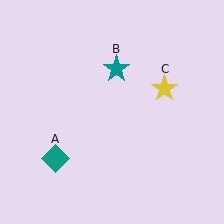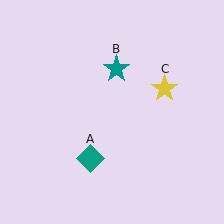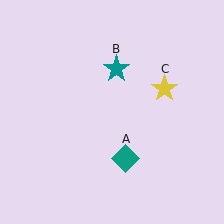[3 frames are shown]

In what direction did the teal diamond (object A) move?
The teal diamond (object A) moved right.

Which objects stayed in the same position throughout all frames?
Teal star (object B) and yellow star (object C) remained stationary.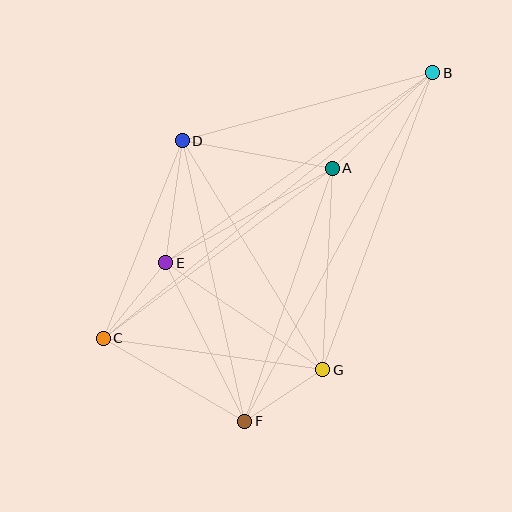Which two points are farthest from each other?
Points B and C are farthest from each other.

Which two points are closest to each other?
Points F and G are closest to each other.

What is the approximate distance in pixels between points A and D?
The distance between A and D is approximately 152 pixels.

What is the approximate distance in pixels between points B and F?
The distance between B and F is approximately 396 pixels.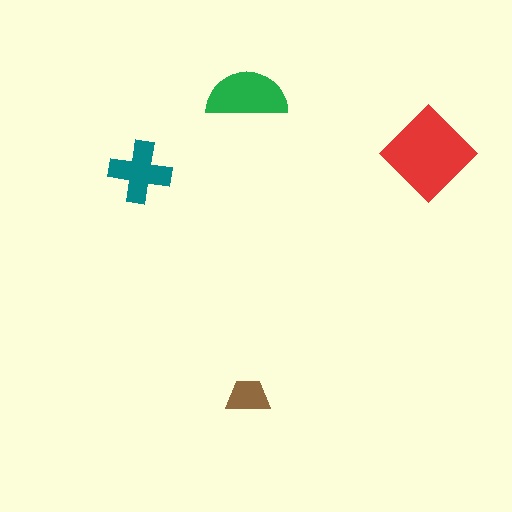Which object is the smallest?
The brown trapezoid.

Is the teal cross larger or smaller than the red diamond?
Smaller.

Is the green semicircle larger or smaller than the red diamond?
Smaller.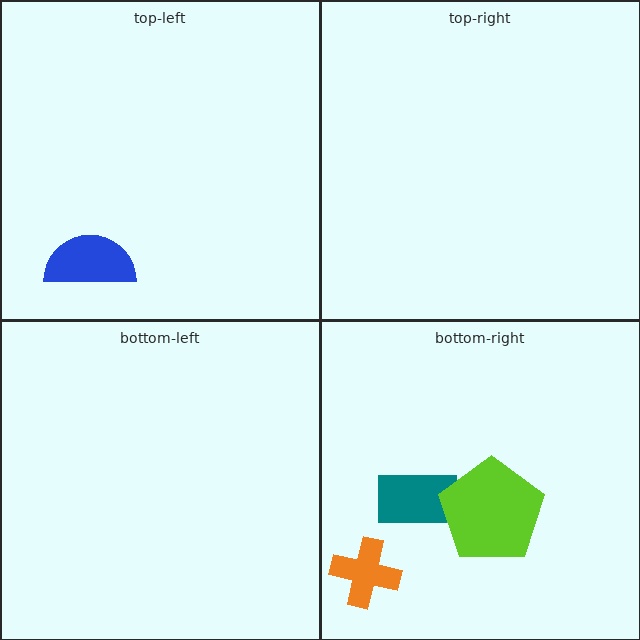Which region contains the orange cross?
The bottom-right region.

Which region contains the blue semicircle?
The top-left region.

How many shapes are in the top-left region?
1.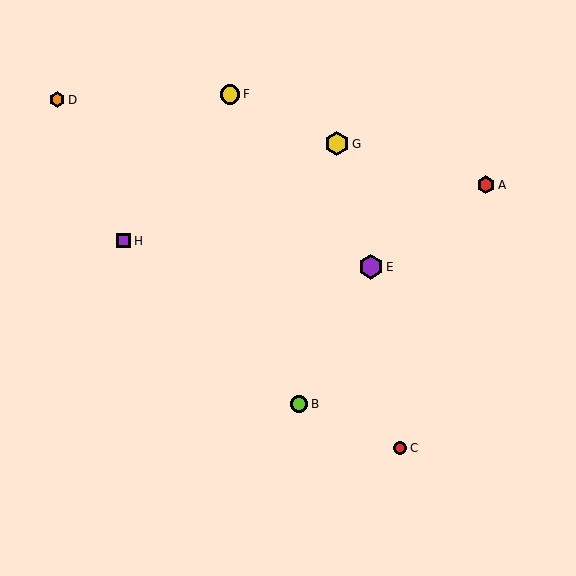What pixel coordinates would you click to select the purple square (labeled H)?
Click at (124, 241) to select the purple square H.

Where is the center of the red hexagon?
The center of the red hexagon is at (486, 185).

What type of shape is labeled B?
Shape B is a lime circle.